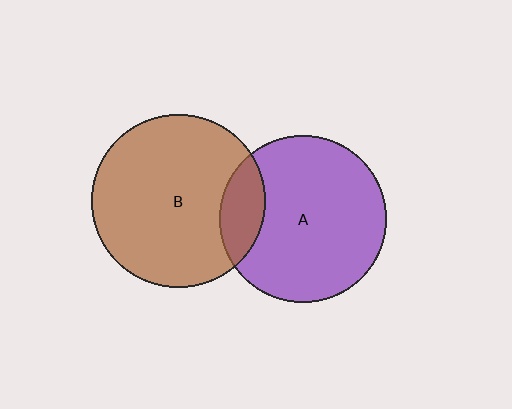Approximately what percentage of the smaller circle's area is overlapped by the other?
Approximately 15%.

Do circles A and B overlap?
Yes.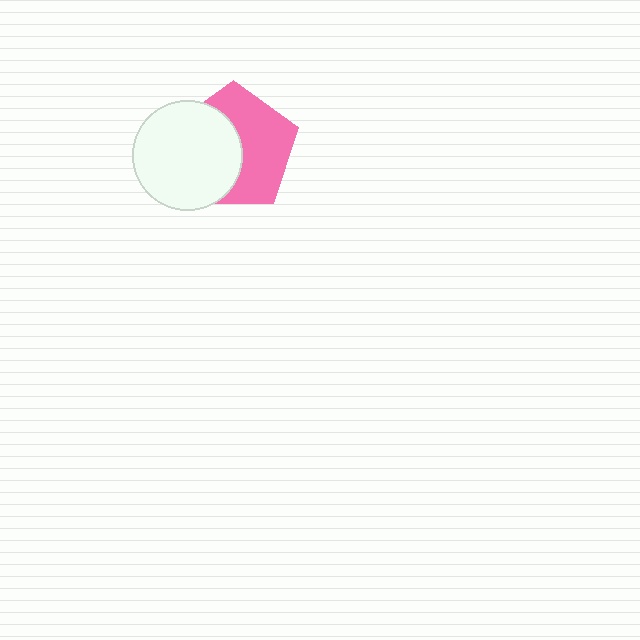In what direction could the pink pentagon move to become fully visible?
The pink pentagon could move right. That would shift it out from behind the white circle entirely.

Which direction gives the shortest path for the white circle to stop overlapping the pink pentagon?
Moving left gives the shortest separation.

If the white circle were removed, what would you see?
You would see the complete pink pentagon.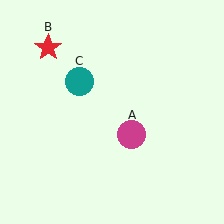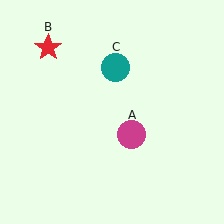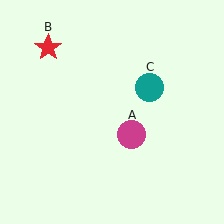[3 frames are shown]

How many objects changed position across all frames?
1 object changed position: teal circle (object C).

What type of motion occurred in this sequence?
The teal circle (object C) rotated clockwise around the center of the scene.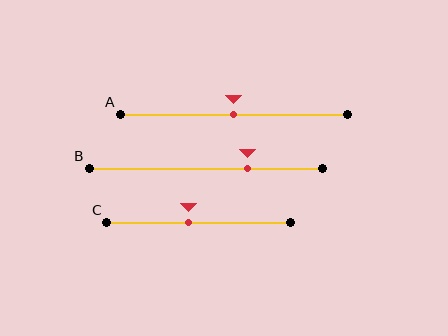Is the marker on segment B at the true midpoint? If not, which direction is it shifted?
No, the marker on segment B is shifted to the right by about 18% of the segment length.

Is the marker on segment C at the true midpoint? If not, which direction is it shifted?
No, the marker on segment C is shifted to the left by about 5% of the segment length.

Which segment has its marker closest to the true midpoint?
Segment A has its marker closest to the true midpoint.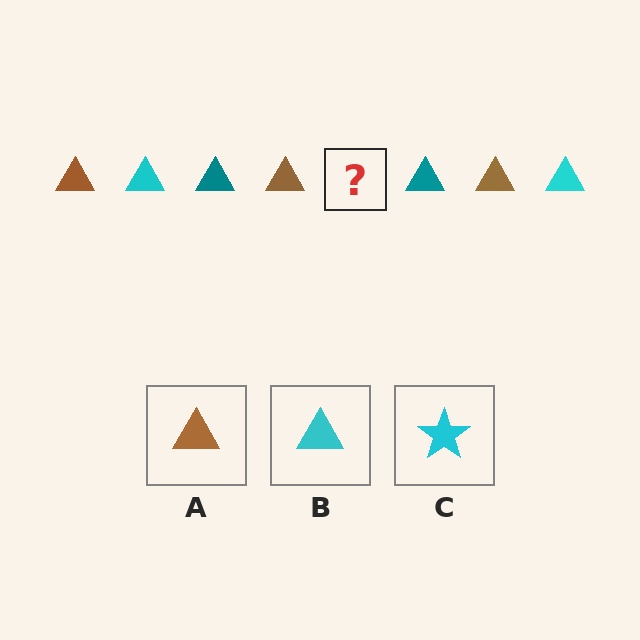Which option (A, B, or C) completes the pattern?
B.